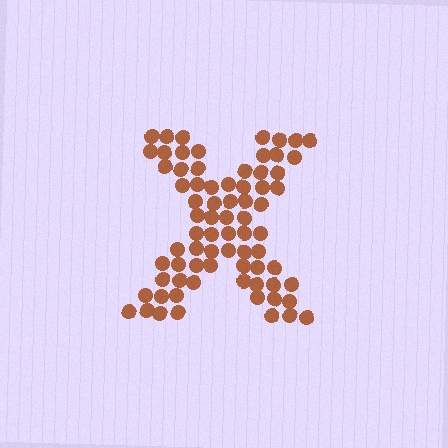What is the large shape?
The large shape is the letter X.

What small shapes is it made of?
It is made of small circles.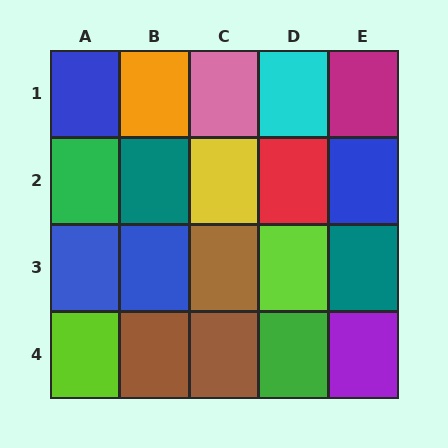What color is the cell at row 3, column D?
Lime.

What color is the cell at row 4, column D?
Green.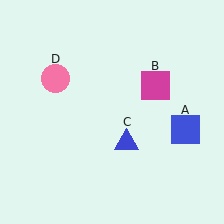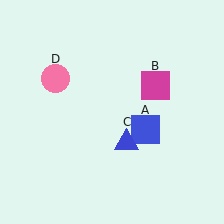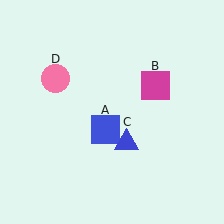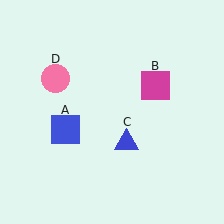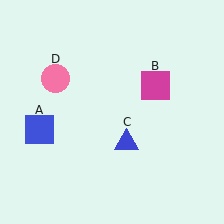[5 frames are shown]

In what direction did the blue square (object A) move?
The blue square (object A) moved left.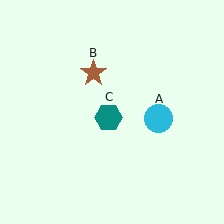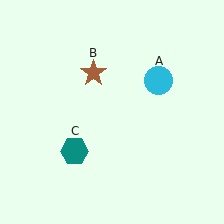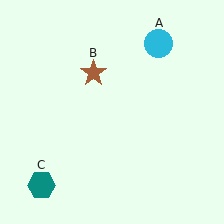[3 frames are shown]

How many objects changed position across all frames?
2 objects changed position: cyan circle (object A), teal hexagon (object C).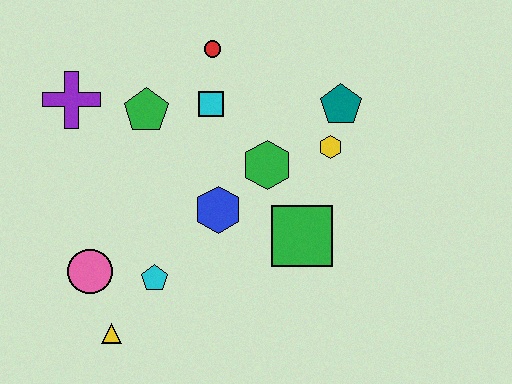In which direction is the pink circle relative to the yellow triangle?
The pink circle is above the yellow triangle.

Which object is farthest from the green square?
The purple cross is farthest from the green square.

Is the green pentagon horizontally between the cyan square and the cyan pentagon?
No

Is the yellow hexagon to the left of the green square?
No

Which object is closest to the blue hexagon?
The green hexagon is closest to the blue hexagon.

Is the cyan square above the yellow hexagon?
Yes